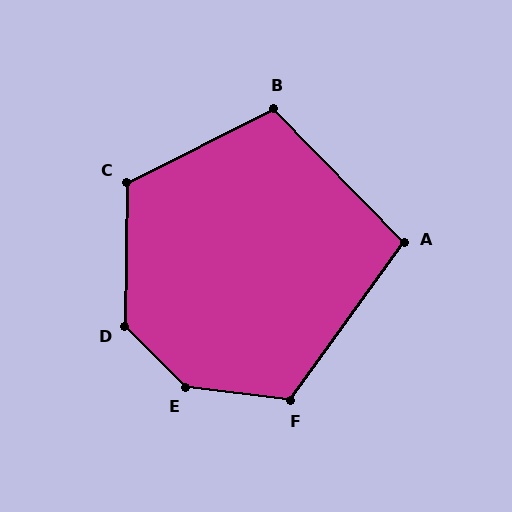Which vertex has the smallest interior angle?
A, at approximately 100 degrees.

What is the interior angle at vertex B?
Approximately 108 degrees (obtuse).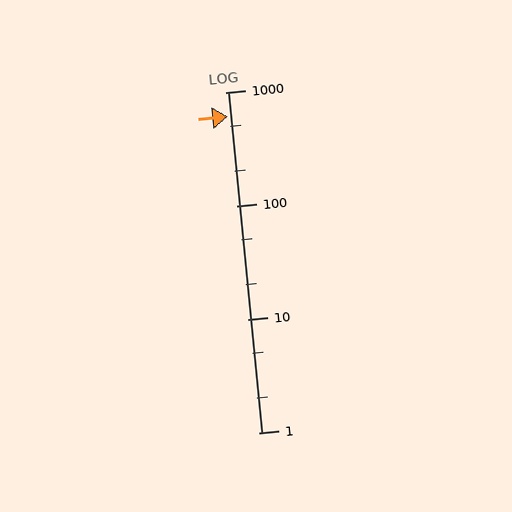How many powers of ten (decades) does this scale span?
The scale spans 3 decades, from 1 to 1000.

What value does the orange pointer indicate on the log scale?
The pointer indicates approximately 610.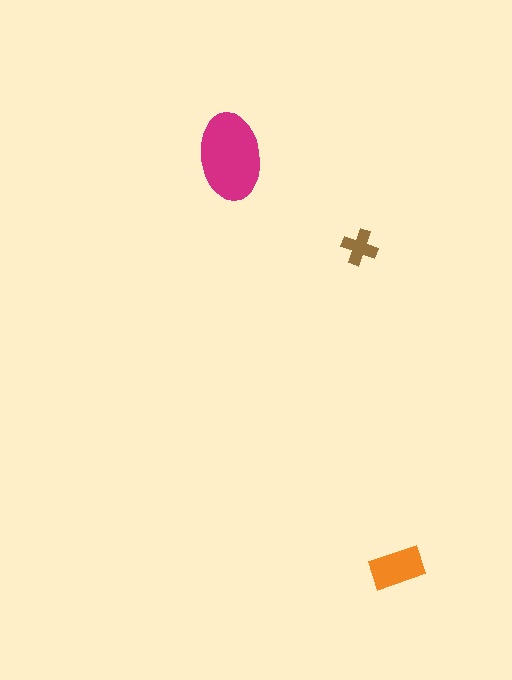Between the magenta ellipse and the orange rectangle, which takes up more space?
The magenta ellipse.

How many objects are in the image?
There are 3 objects in the image.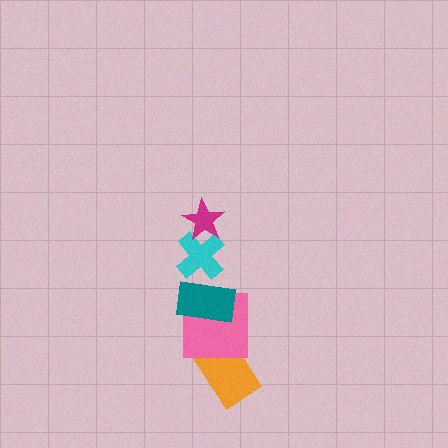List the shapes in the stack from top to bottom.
From top to bottom: the magenta star, the cyan cross, the teal rectangle, the pink square, the orange rectangle.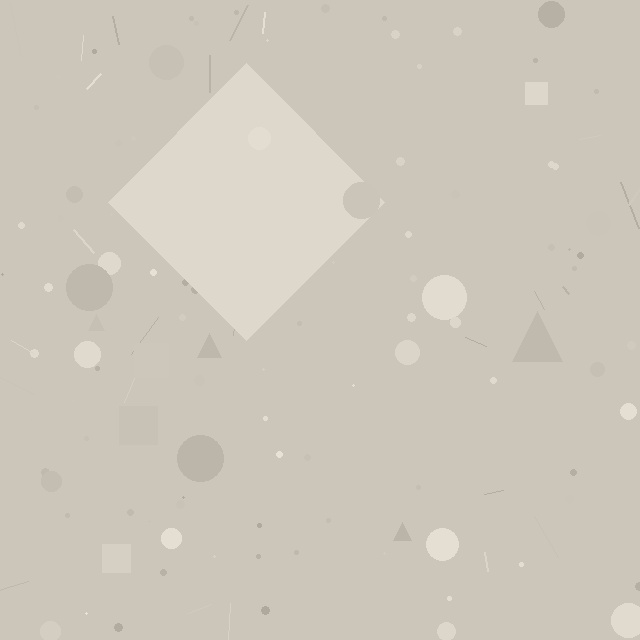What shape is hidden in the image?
A diamond is hidden in the image.